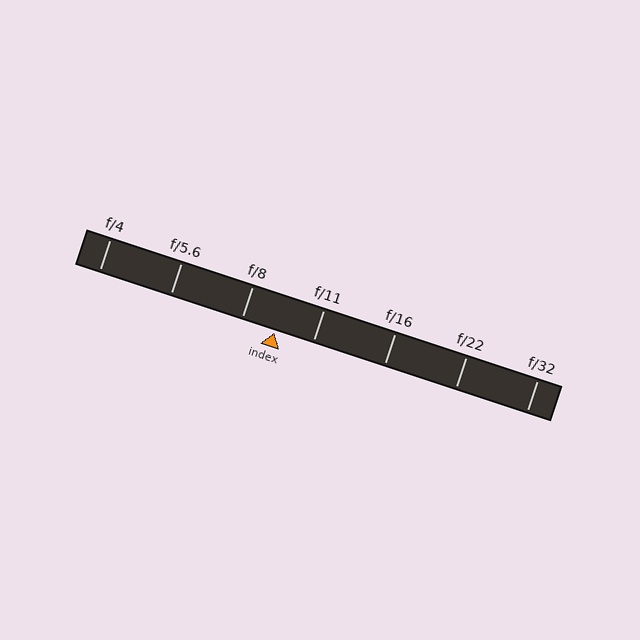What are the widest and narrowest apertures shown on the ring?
The widest aperture shown is f/4 and the narrowest is f/32.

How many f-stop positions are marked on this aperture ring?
There are 7 f-stop positions marked.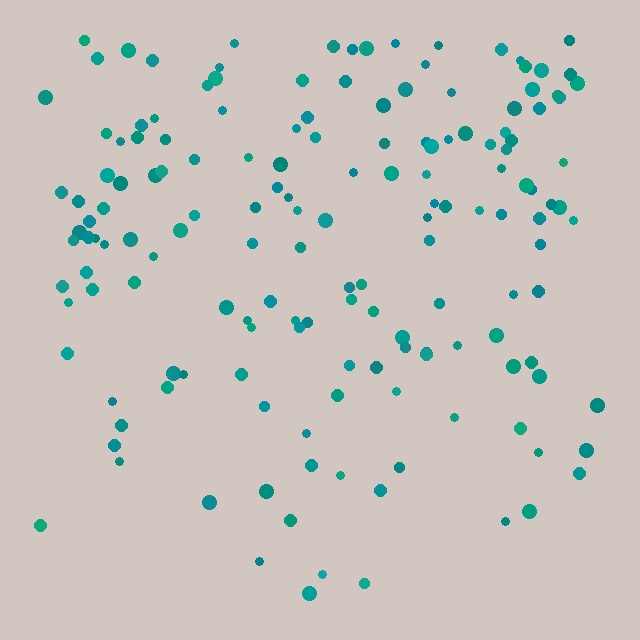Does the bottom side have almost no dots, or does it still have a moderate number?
Still a moderate number, just noticeably fewer than the top.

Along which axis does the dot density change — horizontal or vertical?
Vertical.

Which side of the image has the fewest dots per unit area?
The bottom.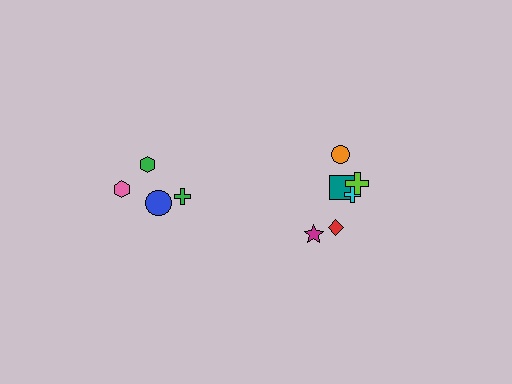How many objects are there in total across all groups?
There are 10 objects.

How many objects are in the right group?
There are 6 objects.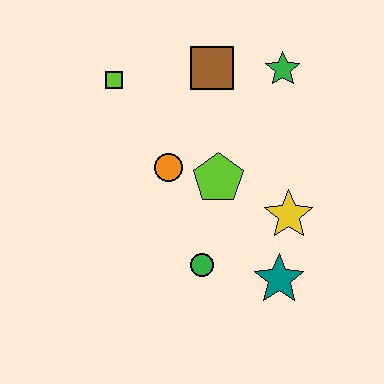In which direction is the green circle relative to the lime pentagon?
The green circle is below the lime pentagon.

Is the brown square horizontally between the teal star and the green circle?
Yes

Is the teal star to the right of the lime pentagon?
Yes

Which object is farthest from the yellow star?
The lime square is farthest from the yellow star.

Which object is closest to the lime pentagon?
The orange circle is closest to the lime pentagon.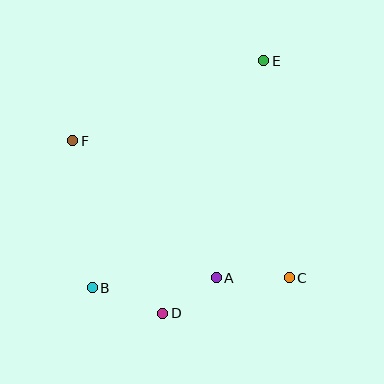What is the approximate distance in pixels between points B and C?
The distance between B and C is approximately 197 pixels.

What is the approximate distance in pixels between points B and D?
The distance between B and D is approximately 75 pixels.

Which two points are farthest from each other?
Points B and E are farthest from each other.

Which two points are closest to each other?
Points A and D are closest to each other.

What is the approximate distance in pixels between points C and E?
The distance between C and E is approximately 218 pixels.